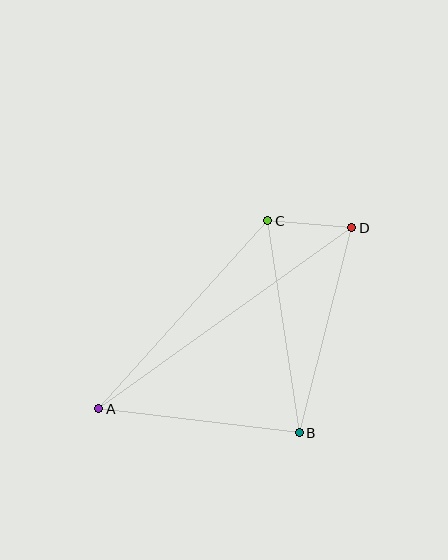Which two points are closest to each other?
Points C and D are closest to each other.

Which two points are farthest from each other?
Points A and D are farthest from each other.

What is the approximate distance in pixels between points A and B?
The distance between A and B is approximately 202 pixels.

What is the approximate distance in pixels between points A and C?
The distance between A and C is approximately 253 pixels.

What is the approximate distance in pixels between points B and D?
The distance between B and D is approximately 212 pixels.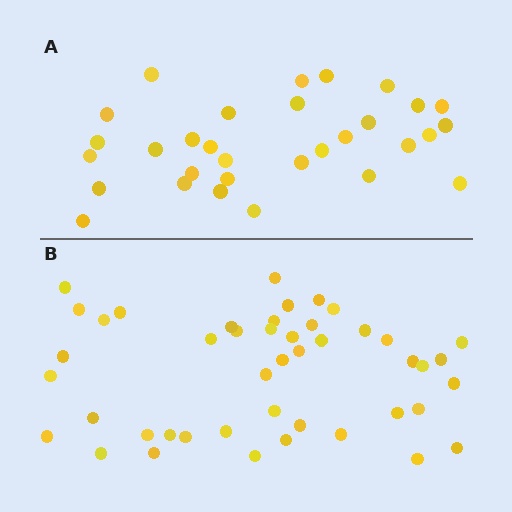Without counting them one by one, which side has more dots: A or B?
Region B (the bottom region) has more dots.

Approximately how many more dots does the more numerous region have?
Region B has approximately 15 more dots than region A.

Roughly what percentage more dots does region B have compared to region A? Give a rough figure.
About 45% more.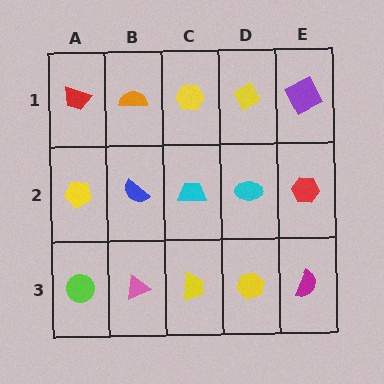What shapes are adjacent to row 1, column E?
A red hexagon (row 2, column E), a yellow diamond (row 1, column D).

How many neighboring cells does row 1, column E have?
2.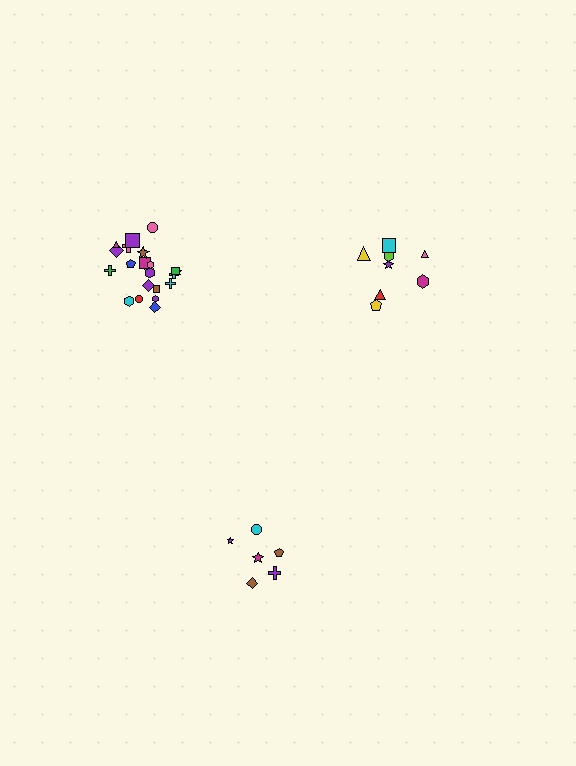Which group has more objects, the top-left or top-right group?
The top-left group.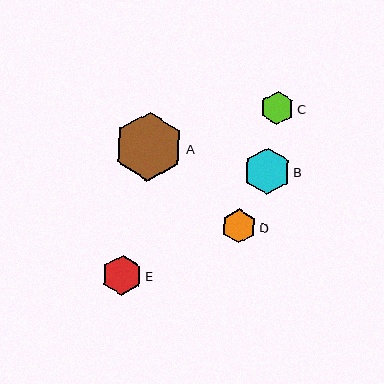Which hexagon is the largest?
Hexagon A is the largest with a size of approximately 69 pixels.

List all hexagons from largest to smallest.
From largest to smallest: A, B, E, D, C.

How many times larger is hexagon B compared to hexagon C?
Hexagon B is approximately 1.4 times the size of hexagon C.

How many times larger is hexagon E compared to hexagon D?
Hexagon E is approximately 1.2 times the size of hexagon D.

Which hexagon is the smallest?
Hexagon C is the smallest with a size of approximately 34 pixels.